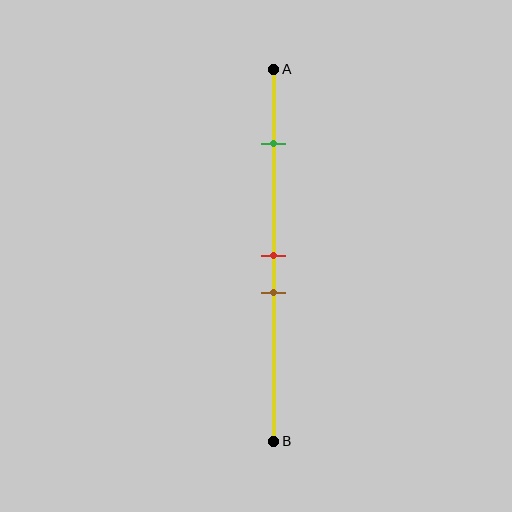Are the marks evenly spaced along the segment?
No, the marks are not evenly spaced.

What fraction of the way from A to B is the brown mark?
The brown mark is approximately 60% (0.6) of the way from A to B.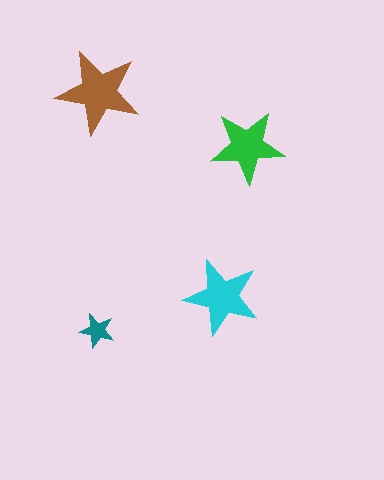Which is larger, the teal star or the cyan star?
The cyan one.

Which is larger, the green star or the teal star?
The green one.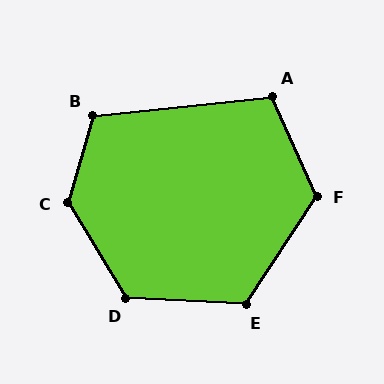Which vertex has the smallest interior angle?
A, at approximately 108 degrees.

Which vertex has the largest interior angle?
C, at approximately 132 degrees.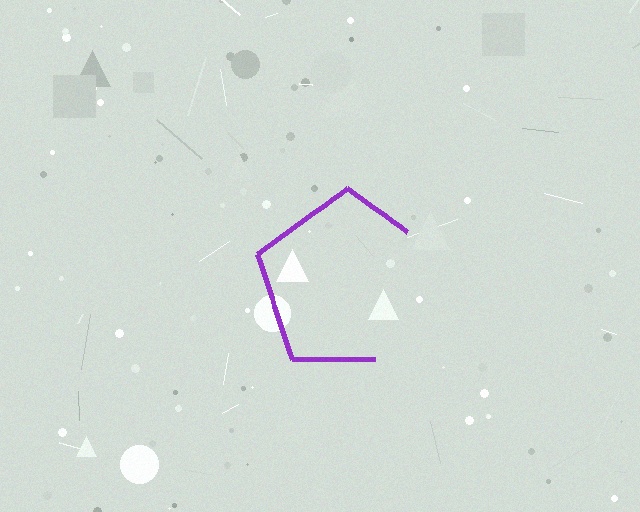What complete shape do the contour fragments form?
The contour fragments form a pentagon.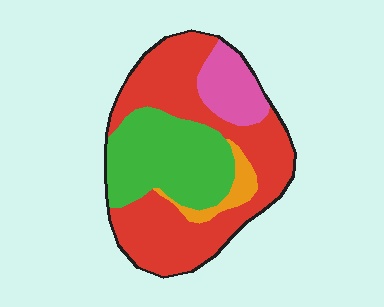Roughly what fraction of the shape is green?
Green covers 30% of the shape.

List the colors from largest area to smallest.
From largest to smallest: red, green, pink, orange.